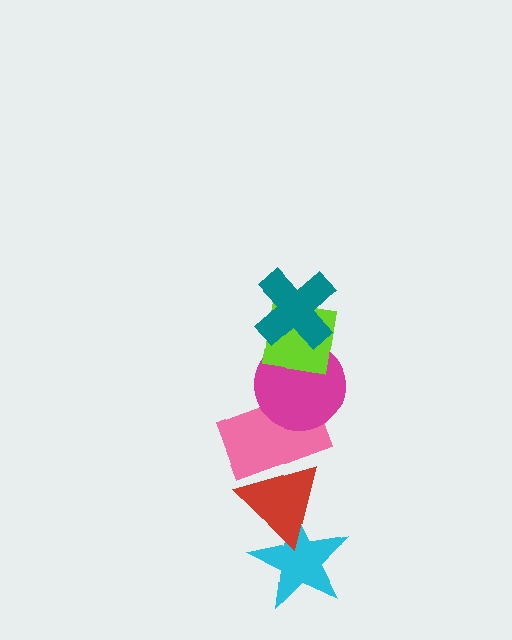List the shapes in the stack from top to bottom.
From top to bottom: the teal cross, the lime square, the magenta circle, the pink rectangle, the red triangle, the cyan star.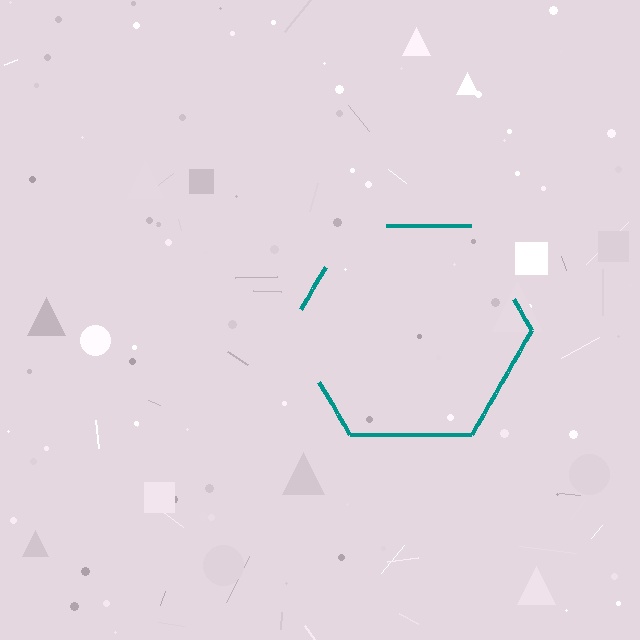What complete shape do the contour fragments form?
The contour fragments form a hexagon.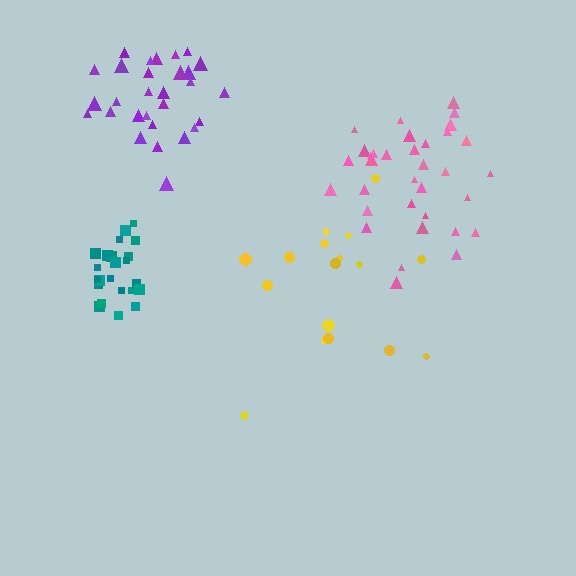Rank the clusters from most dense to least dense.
teal, purple, pink, yellow.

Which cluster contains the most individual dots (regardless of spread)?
Pink (35).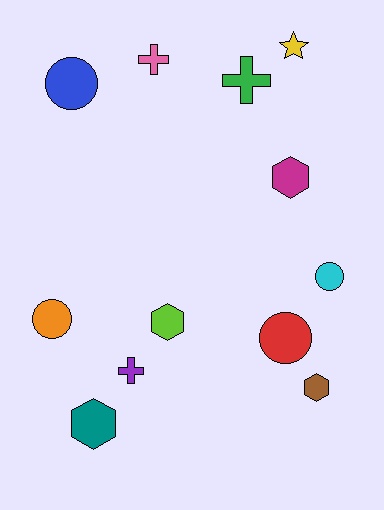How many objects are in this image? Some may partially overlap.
There are 12 objects.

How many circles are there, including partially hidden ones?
There are 4 circles.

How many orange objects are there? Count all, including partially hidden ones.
There is 1 orange object.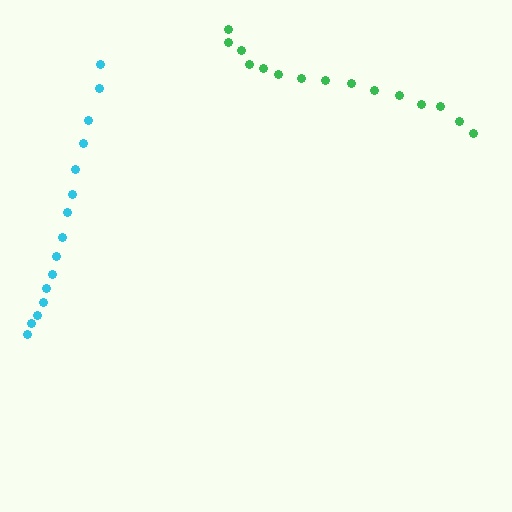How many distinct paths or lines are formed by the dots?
There are 2 distinct paths.